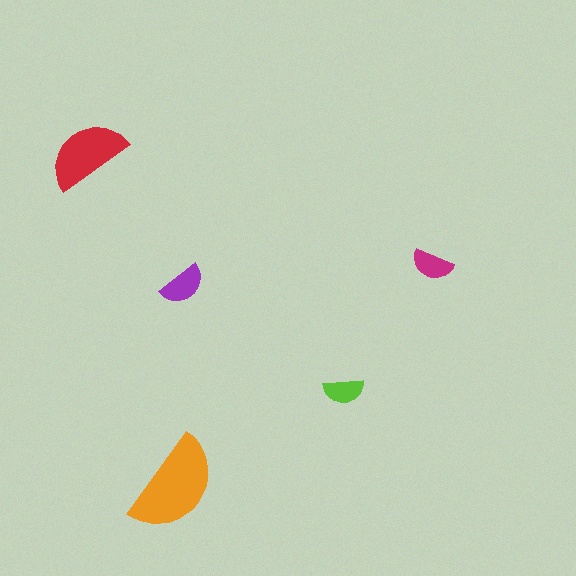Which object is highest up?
The red semicircle is topmost.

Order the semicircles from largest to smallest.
the orange one, the red one, the purple one, the magenta one, the lime one.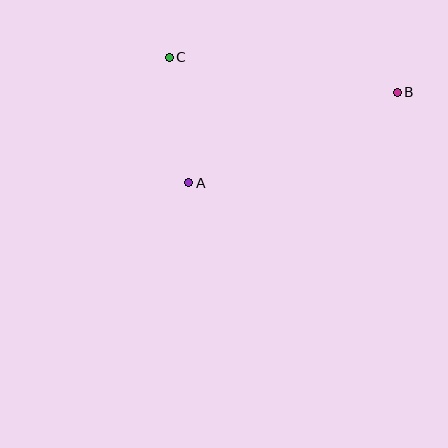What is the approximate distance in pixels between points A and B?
The distance between A and B is approximately 227 pixels.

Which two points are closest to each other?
Points A and C are closest to each other.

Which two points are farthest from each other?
Points B and C are farthest from each other.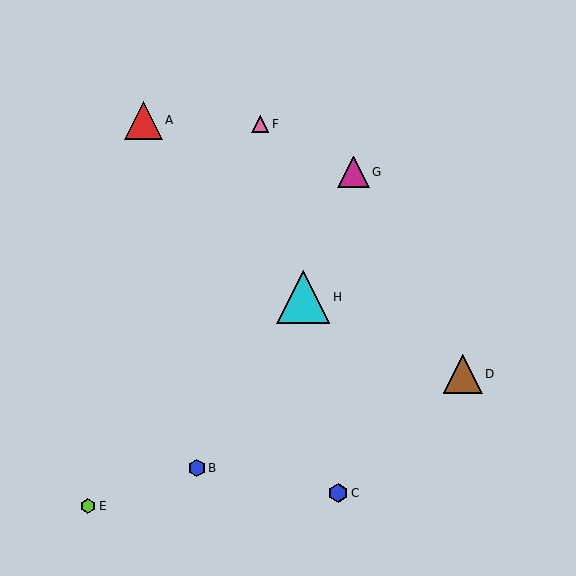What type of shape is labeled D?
Shape D is a brown triangle.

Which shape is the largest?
The cyan triangle (labeled H) is the largest.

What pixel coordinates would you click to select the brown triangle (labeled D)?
Click at (463, 374) to select the brown triangle D.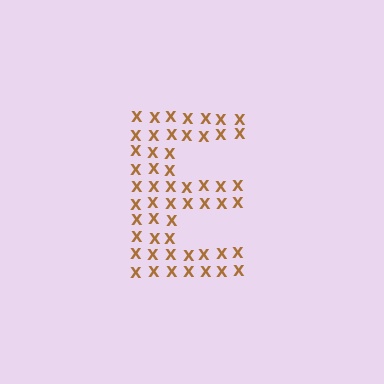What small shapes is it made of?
It is made of small letter X's.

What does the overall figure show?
The overall figure shows the letter E.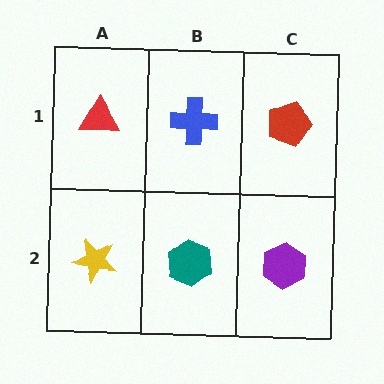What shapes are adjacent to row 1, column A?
A yellow star (row 2, column A), a blue cross (row 1, column B).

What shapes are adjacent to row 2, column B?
A blue cross (row 1, column B), a yellow star (row 2, column A), a purple hexagon (row 2, column C).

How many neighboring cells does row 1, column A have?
2.